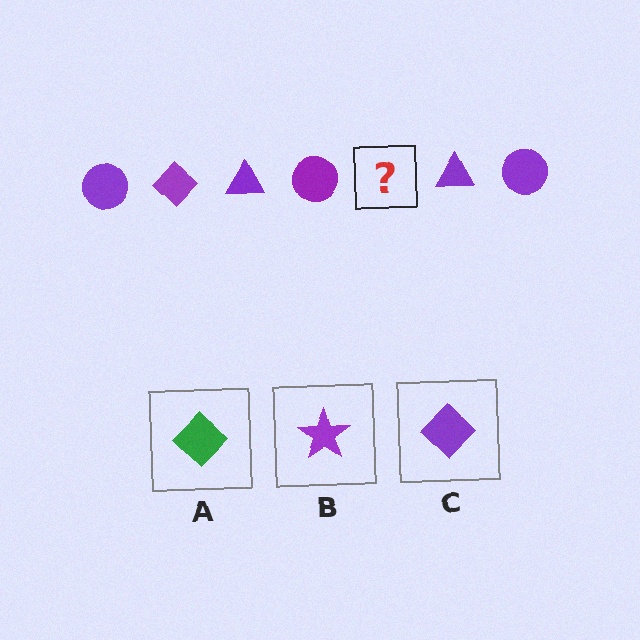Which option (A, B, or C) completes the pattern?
C.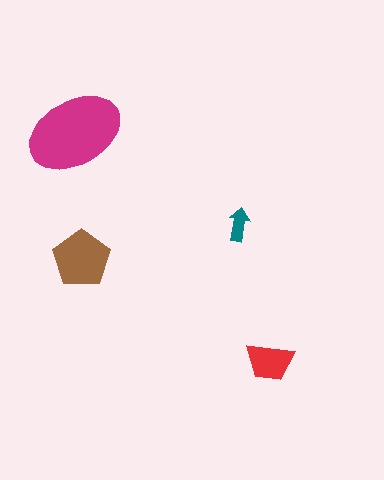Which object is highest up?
The magenta ellipse is topmost.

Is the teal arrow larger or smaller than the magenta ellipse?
Smaller.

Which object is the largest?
The magenta ellipse.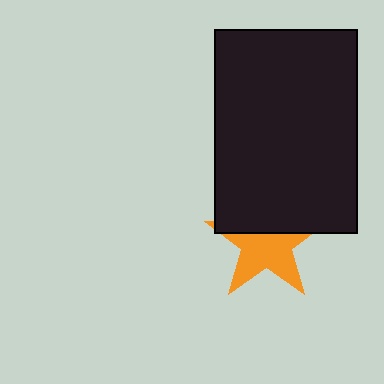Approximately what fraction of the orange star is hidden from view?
Roughly 39% of the orange star is hidden behind the black rectangle.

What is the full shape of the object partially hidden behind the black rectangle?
The partially hidden object is an orange star.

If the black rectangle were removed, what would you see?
You would see the complete orange star.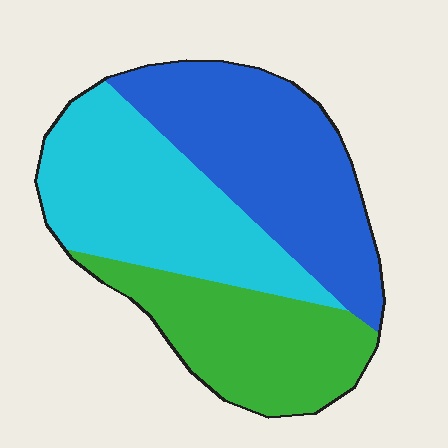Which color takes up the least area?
Green, at roughly 30%.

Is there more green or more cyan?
Cyan.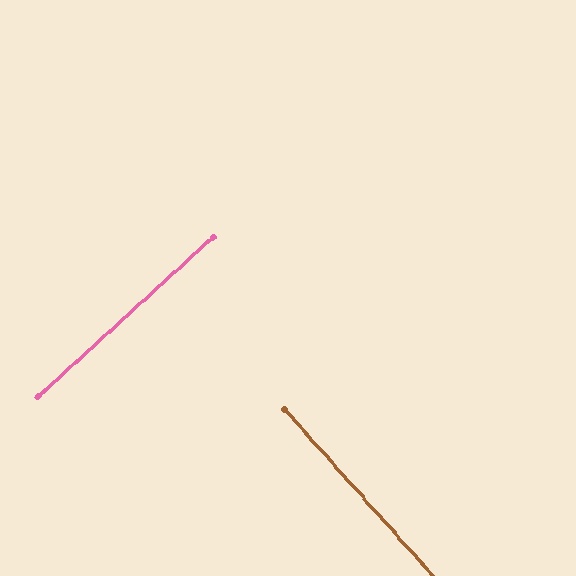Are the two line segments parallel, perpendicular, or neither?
Perpendicular — they meet at approximately 89°.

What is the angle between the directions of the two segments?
Approximately 89 degrees.